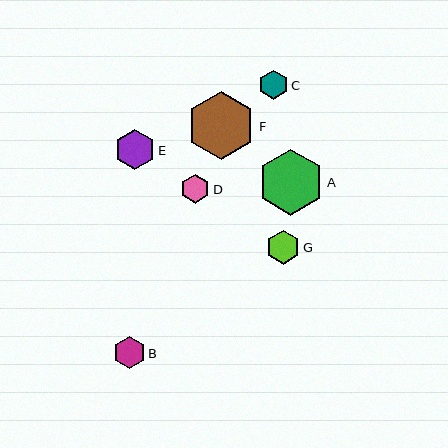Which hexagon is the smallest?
Hexagon D is the smallest with a size of approximately 29 pixels.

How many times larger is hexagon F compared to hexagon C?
Hexagon F is approximately 2.3 times the size of hexagon C.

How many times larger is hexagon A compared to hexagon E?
Hexagon A is approximately 1.6 times the size of hexagon E.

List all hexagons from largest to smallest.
From largest to smallest: F, A, E, G, B, C, D.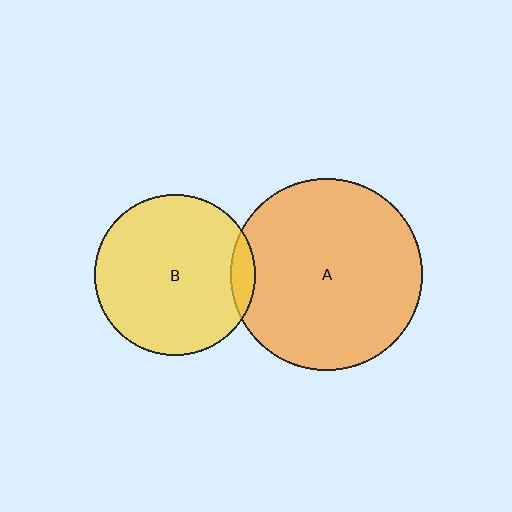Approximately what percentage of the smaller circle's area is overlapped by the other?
Approximately 5%.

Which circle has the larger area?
Circle A (orange).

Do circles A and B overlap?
Yes.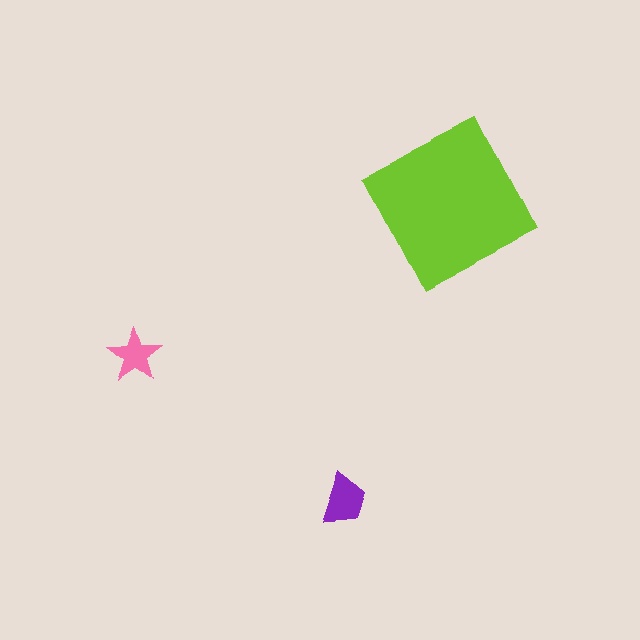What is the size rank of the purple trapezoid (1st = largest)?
2nd.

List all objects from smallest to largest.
The pink star, the purple trapezoid, the lime square.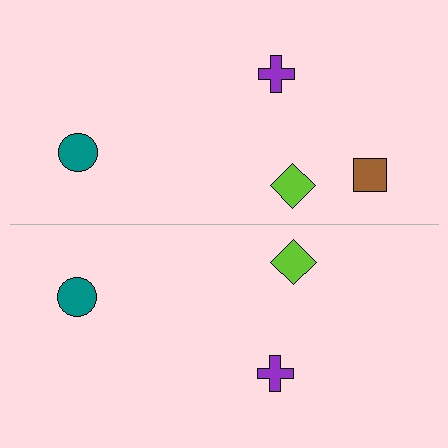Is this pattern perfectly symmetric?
No, the pattern is not perfectly symmetric. A brown square is missing from the bottom side.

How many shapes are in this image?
There are 7 shapes in this image.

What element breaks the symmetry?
A brown square is missing from the bottom side.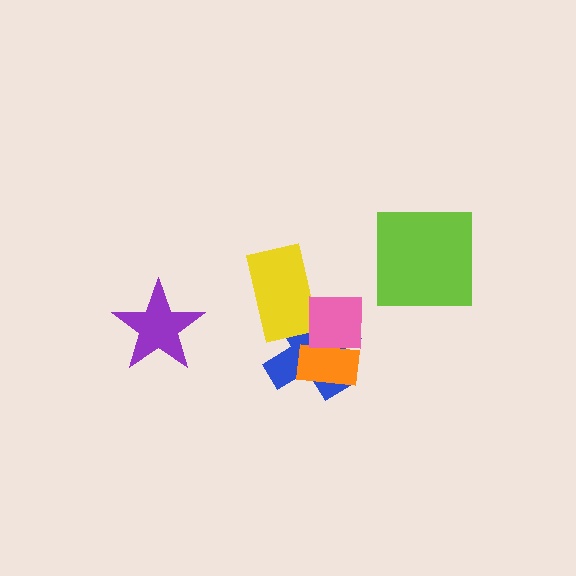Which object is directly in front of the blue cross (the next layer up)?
The yellow rectangle is directly in front of the blue cross.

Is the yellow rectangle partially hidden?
Yes, it is partially covered by another shape.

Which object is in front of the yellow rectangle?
The pink square is in front of the yellow rectangle.